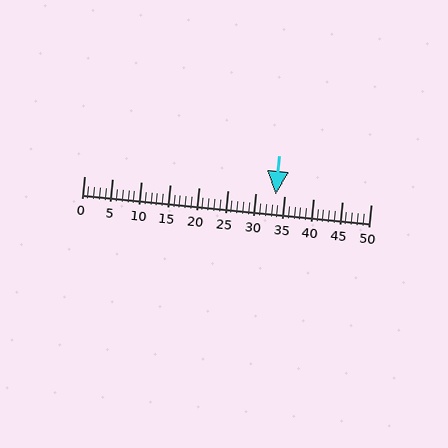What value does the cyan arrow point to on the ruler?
The cyan arrow points to approximately 33.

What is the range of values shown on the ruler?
The ruler shows values from 0 to 50.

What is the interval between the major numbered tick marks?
The major tick marks are spaced 5 units apart.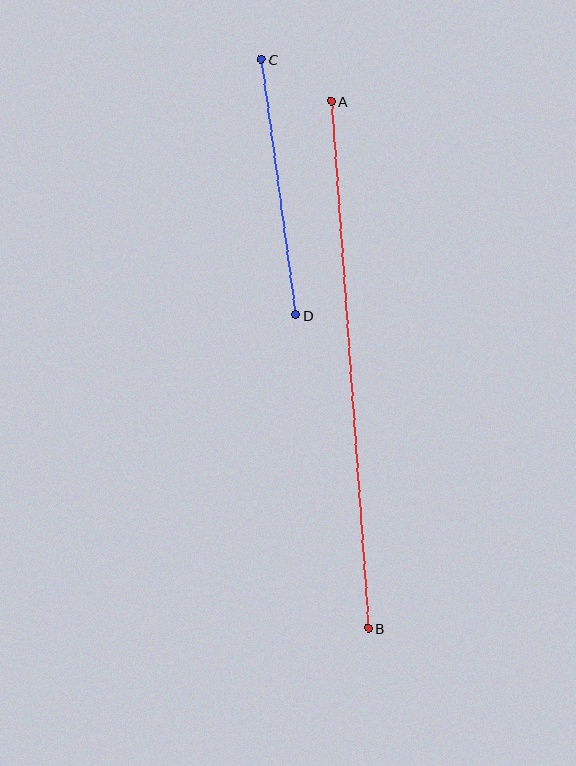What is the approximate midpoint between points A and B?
The midpoint is at approximately (349, 365) pixels.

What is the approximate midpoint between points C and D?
The midpoint is at approximately (278, 187) pixels.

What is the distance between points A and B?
The distance is approximately 528 pixels.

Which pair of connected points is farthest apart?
Points A and B are farthest apart.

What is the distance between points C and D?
The distance is approximately 258 pixels.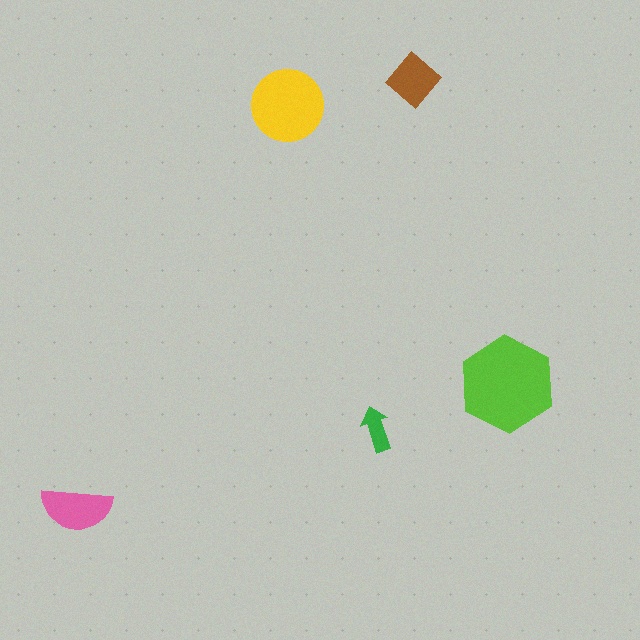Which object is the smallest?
The green arrow.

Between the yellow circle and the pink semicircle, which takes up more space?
The yellow circle.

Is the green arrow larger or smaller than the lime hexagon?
Smaller.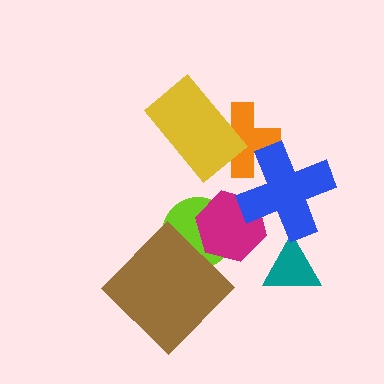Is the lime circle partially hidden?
Yes, it is partially covered by another shape.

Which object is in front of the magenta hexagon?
The blue cross is in front of the magenta hexagon.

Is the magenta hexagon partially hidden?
Yes, it is partially covered by another shape.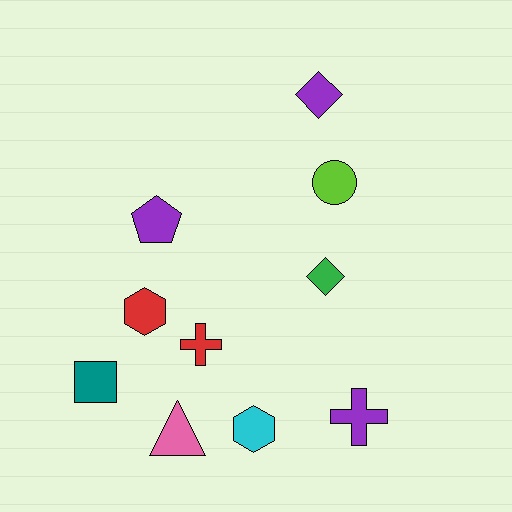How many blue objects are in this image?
There are no blue objects.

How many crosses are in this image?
There are 2 crosses.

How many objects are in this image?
There are 10 objects.